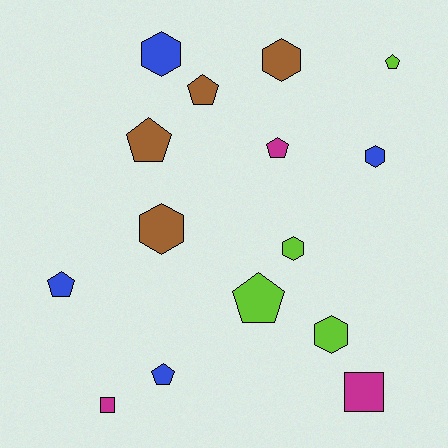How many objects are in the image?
There are 15 objects.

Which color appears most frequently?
Brown, with 4 objects.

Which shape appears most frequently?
Pentagon, with 7 objects.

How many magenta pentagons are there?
There is 1 magenta pentagon.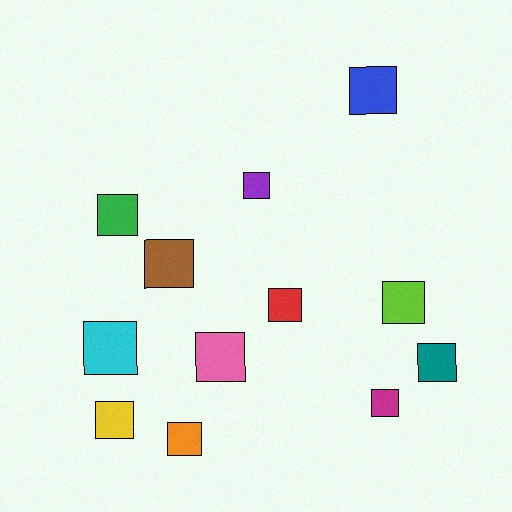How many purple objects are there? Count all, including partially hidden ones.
There is 1 purple object.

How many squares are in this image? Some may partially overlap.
There are 12 squares.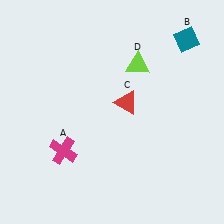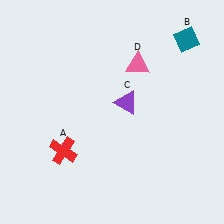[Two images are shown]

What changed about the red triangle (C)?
In Image 1, C is red. In Image 2, it changed to purple.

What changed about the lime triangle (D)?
In Image 1, D is lime. In Image 2, it changed to pink.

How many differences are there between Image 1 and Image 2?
There are 3 differences between the two images.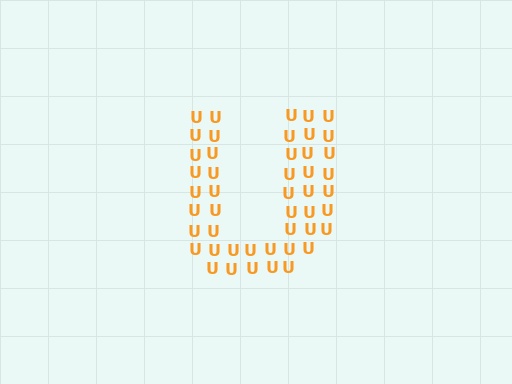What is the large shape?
The large shape is the letter U.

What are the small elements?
The small elements are letter U's.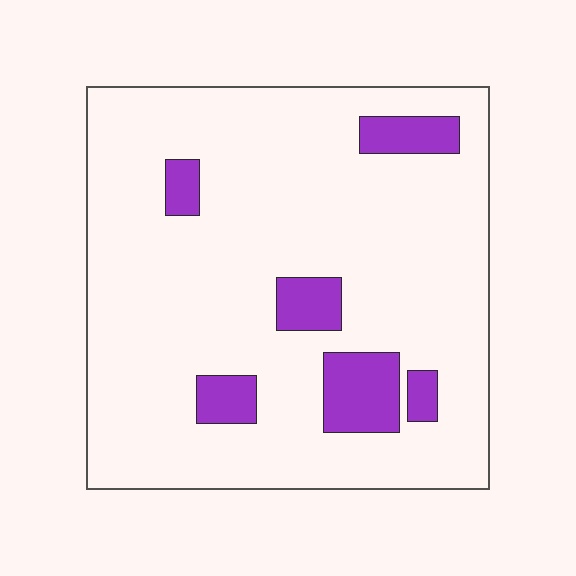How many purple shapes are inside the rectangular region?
6.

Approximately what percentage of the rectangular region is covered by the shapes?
Approximately 10%.